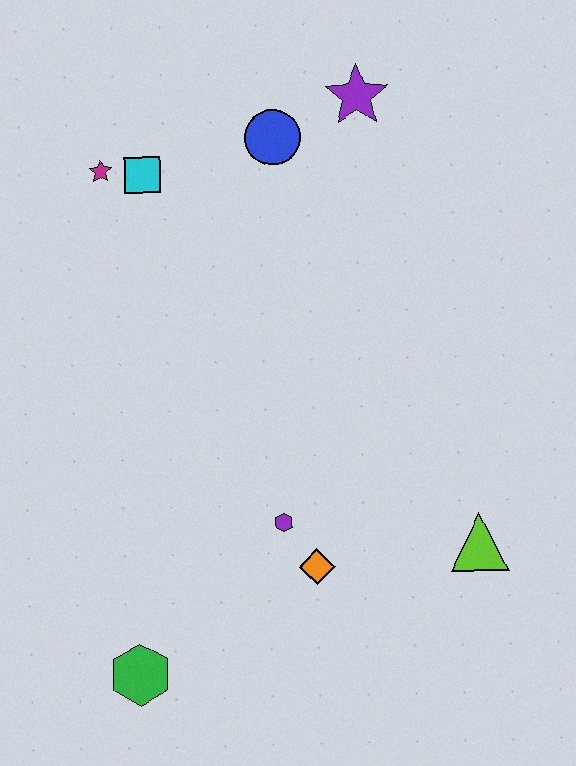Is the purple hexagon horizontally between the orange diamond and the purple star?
No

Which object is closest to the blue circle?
The purple star is closest to the blue circle.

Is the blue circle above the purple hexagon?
Yes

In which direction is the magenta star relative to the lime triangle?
The magenta star is above the lime triangle.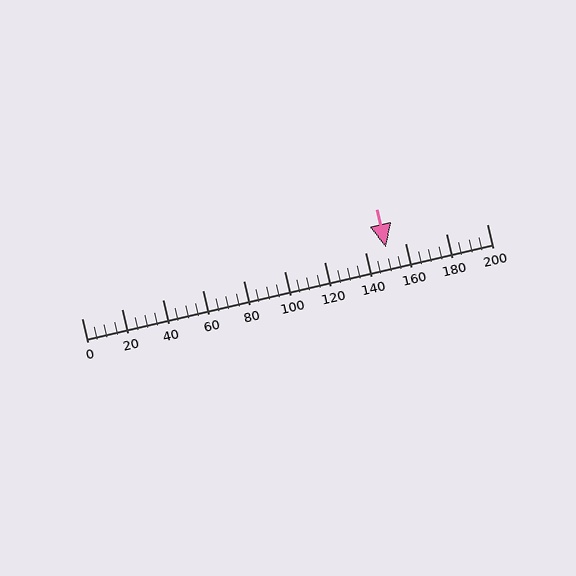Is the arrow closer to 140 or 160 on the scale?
The arrow is closer to 160.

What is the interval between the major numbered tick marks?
The major tick marks are spaced 20 units apart.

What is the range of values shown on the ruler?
The ruler shows values from 0 to 200.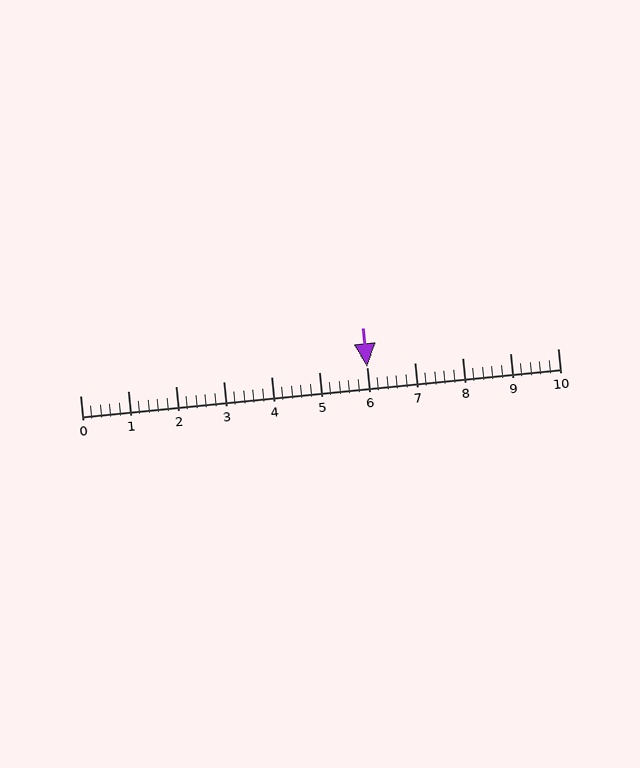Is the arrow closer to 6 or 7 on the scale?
The arrow is closer to 6.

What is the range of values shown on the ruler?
The ruler shows values from 0 to 10.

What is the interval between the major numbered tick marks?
The major tick marks are spaced 1 units apart.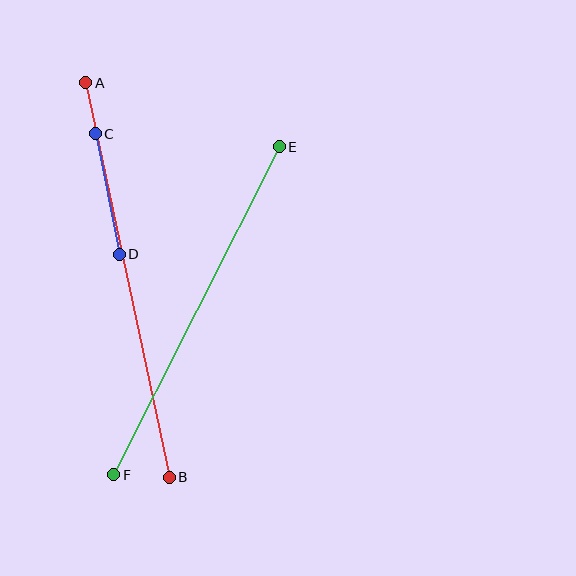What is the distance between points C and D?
The distance is approximately 122 pixels.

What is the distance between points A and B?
The distance is approximately 403 pixels.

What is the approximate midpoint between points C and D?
The midpoint is at approximately (107, 194) pixels.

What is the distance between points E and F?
The distance is approximately 367 pixels.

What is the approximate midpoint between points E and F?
The midpoint is at approximately (196, 311) pixels.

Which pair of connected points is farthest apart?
Points A and B are farthest apart.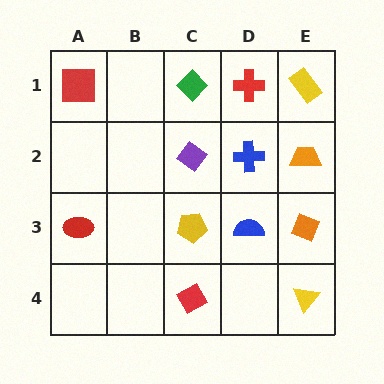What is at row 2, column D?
A blue cross.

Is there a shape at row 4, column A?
No, that cell is empty.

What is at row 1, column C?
A green diamond.